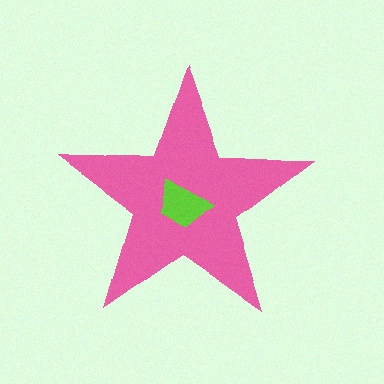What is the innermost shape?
The lime trapezoid.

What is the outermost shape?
The pink star.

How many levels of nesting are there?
2.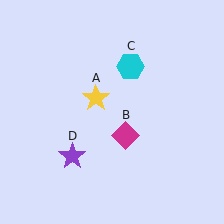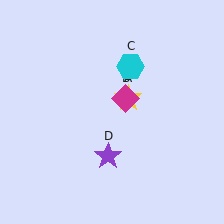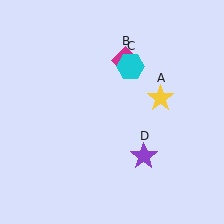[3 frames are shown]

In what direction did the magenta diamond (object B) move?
The magenta diamond (object B) moved up.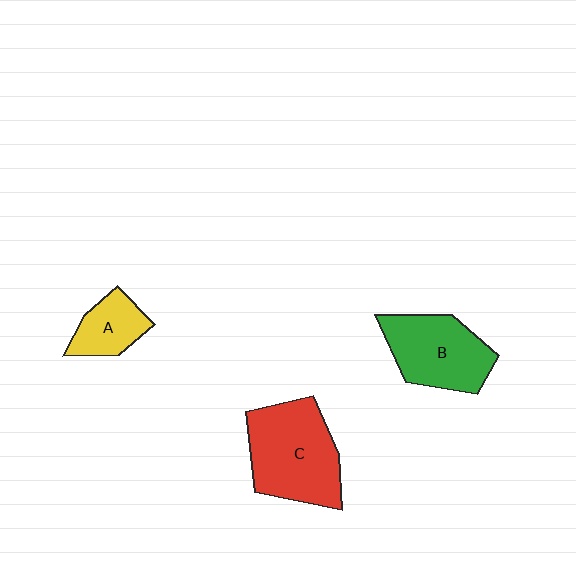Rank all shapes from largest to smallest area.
From largest to smallest: C (red), B (green), A (yellow).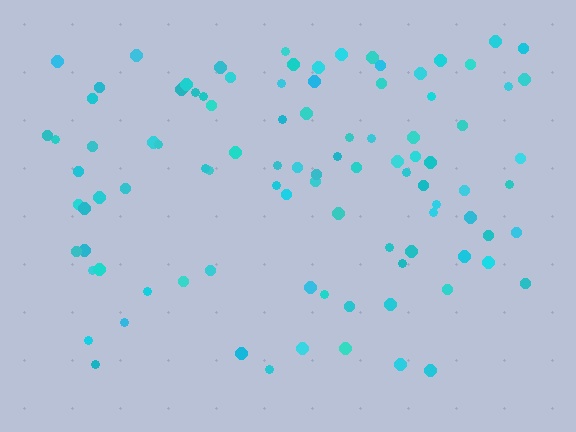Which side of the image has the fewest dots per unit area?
The bottom.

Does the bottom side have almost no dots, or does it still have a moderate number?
Still a moderate number, just noticeably fewer than the top.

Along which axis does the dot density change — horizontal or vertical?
Vertical.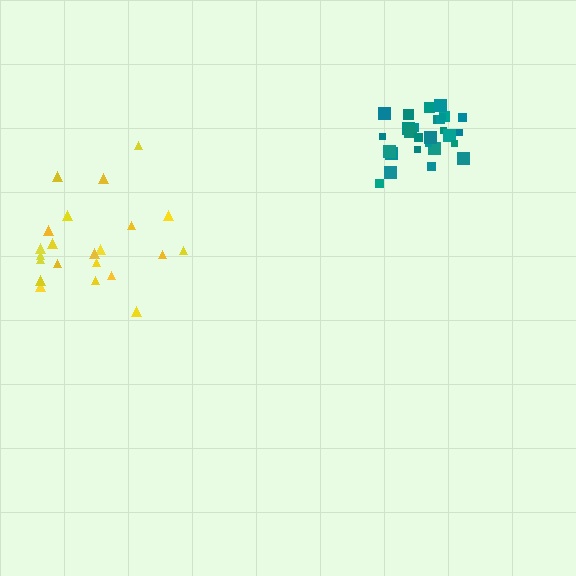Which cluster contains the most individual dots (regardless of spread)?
Teal (29).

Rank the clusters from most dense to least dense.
teal, yellow.